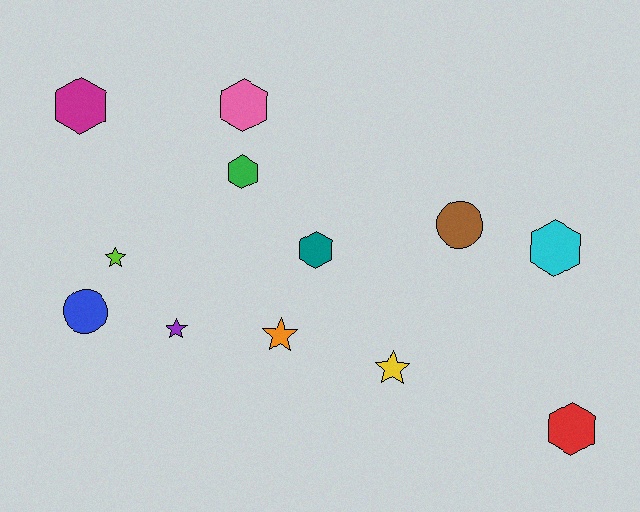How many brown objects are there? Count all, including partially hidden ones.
There is 1 brown object.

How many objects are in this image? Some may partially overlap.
There are 12 objects.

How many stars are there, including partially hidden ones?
There are 4 stars.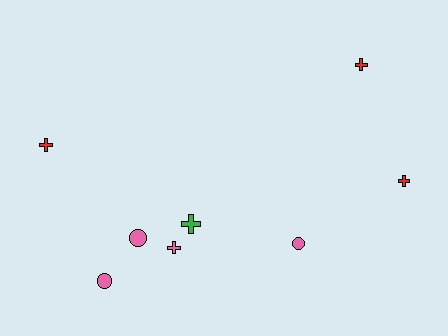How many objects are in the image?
There are 8 objects.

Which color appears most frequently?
Pink, with 4 objects.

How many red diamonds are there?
There are no red diamonds.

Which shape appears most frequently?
Cross, with 5 objects.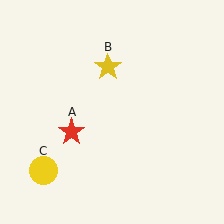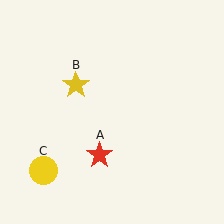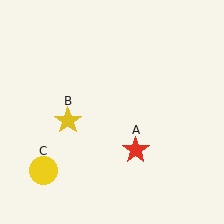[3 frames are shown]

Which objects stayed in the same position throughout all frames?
Yellow circle (object C) remained stationary.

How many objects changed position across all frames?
2 objects changed position: red star (object A), yellow star (object B).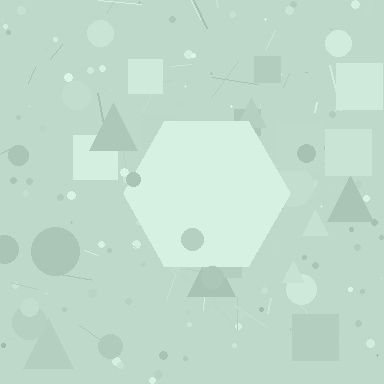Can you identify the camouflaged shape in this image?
The camouflaged shape is a hexagon.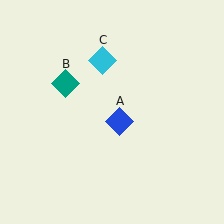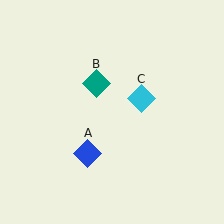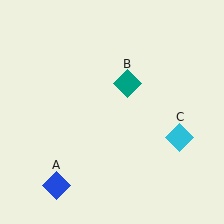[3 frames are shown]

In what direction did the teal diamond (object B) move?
The teal diamond (object B) moved right.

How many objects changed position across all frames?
3 objects changed position: blue diamond (object A), teal diamond (object B), cyan diamond (object C).